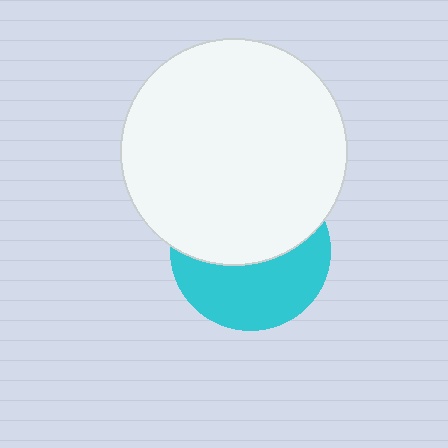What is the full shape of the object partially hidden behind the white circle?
The partially hidden object is a cyan circle.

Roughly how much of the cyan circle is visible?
About half of it is visible (roughly 47%).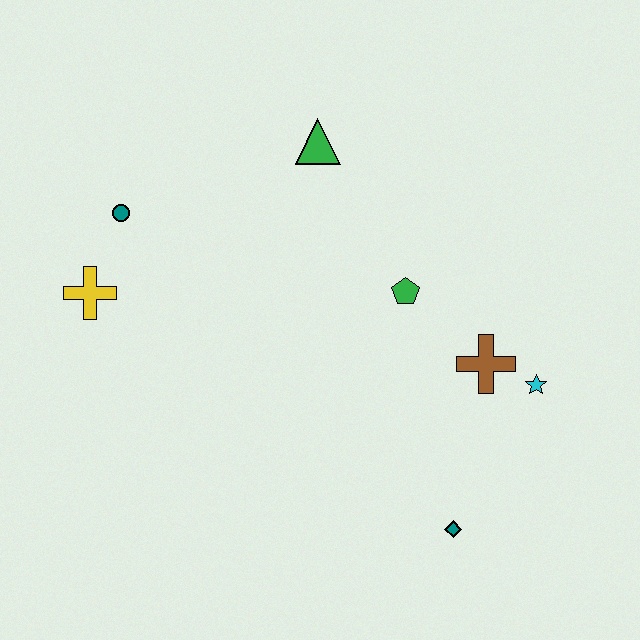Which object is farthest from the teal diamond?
The teal circle is farthest from the teal diamond.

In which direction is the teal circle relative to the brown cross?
The teal circle is to the left of the brown cross.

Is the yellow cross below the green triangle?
Yes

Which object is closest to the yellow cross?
The teal circle is closest to the yellow cross.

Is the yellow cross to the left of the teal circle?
Yes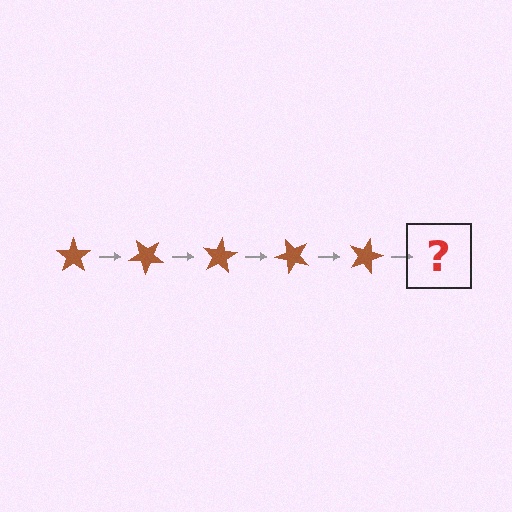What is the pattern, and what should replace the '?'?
The pattern is that the star rotates 40 degrees each step. The '?' should be a brown star rotated 200 degrees.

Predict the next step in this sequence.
The next step is a brown star rotated 200 degrees.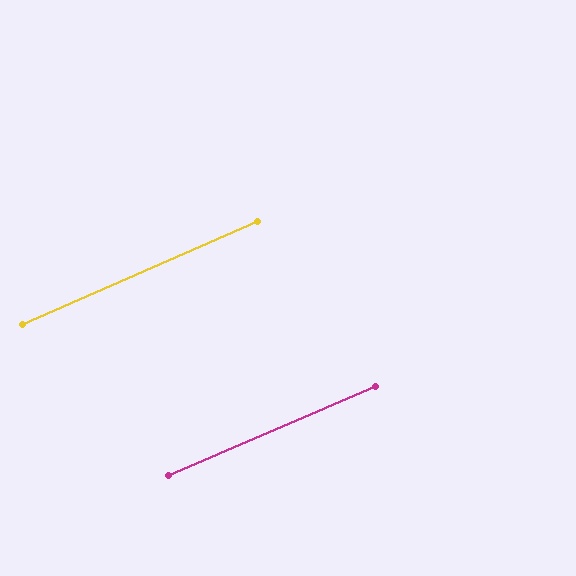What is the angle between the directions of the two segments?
Approximately 0 degrees.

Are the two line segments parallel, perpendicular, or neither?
Parallel — their directions differ by only 0.5°.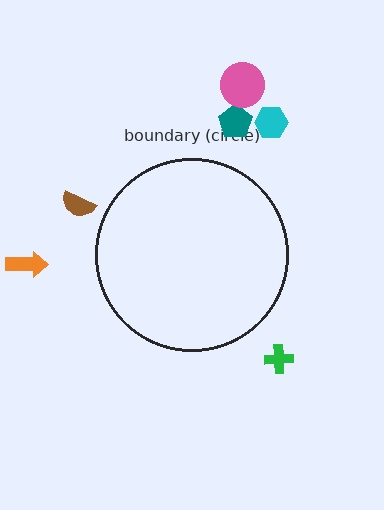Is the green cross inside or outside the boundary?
Outside.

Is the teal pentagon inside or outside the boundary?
Outside.